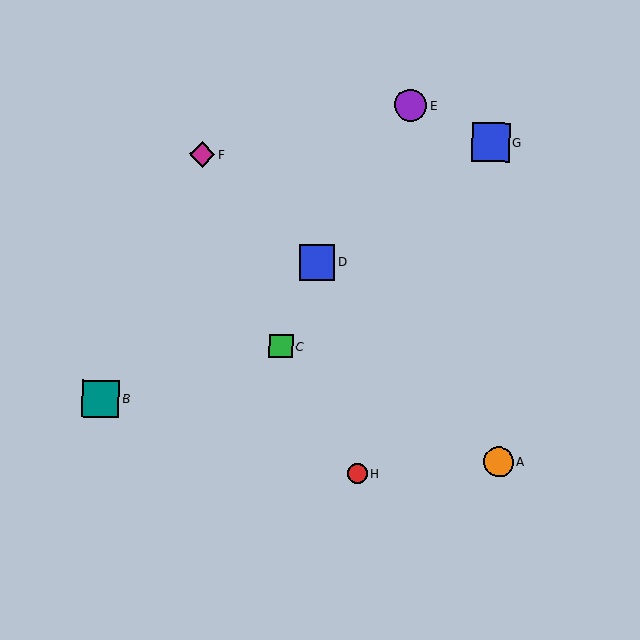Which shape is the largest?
The blue square (labeled G) is the largest.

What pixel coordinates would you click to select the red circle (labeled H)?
Click at (357, 474) to select the red circle H.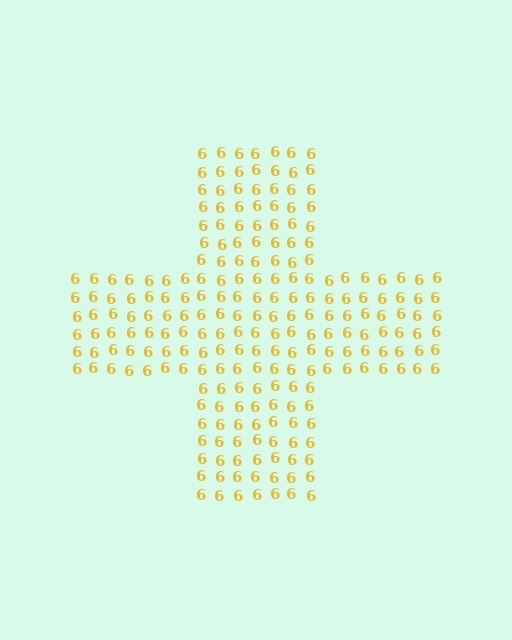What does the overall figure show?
The overall figure shows a cross.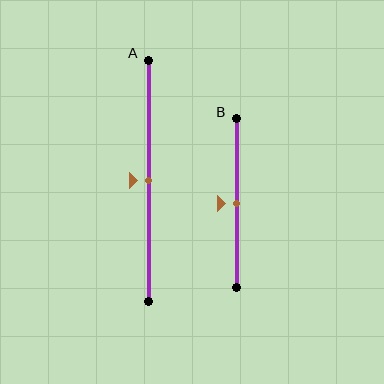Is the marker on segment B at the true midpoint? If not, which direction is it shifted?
Yes, the marker on segment B is at the true midpoint.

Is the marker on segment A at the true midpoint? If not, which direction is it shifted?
Yes, the marker on segment A is at the true midpoint.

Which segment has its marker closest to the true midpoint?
Segment A has its marker closest to the true midpoint.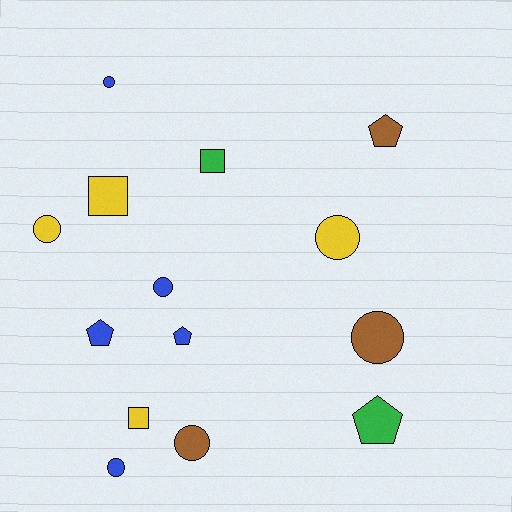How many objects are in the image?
There are 14 objects.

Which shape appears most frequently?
Circle, with 7 objects.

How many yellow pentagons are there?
There are no yellow pentagons.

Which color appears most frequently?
Blue, with 5 objects.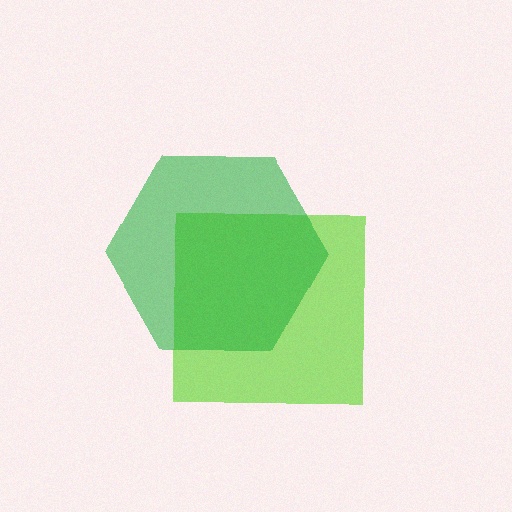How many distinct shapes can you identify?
There are 2 distinct shapes: a lime square, a green hexagon.